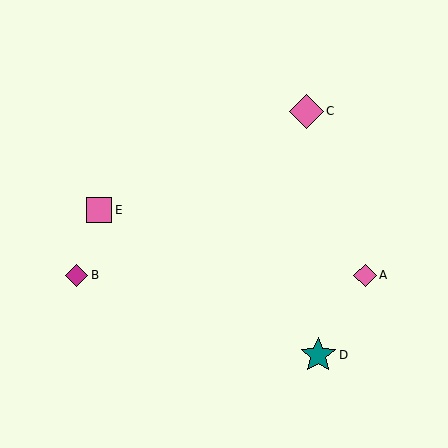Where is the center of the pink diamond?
The center of the pink diamond is at (365, 275).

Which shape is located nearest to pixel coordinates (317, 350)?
The teal star (labeled D) at (318, 355) is nearest to that location.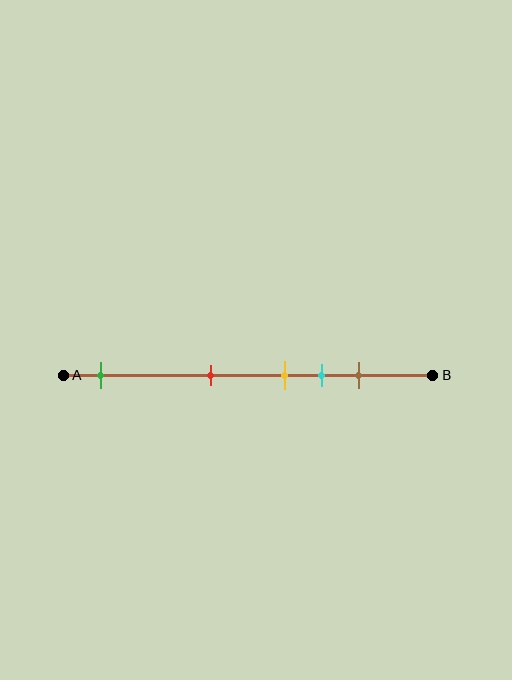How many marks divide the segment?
There are 5 marks dividing the segment.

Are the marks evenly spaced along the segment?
No, the marks are not evenly spaced.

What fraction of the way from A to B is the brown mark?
The brown mark is approximately 80% (0.8) of the way from A to B.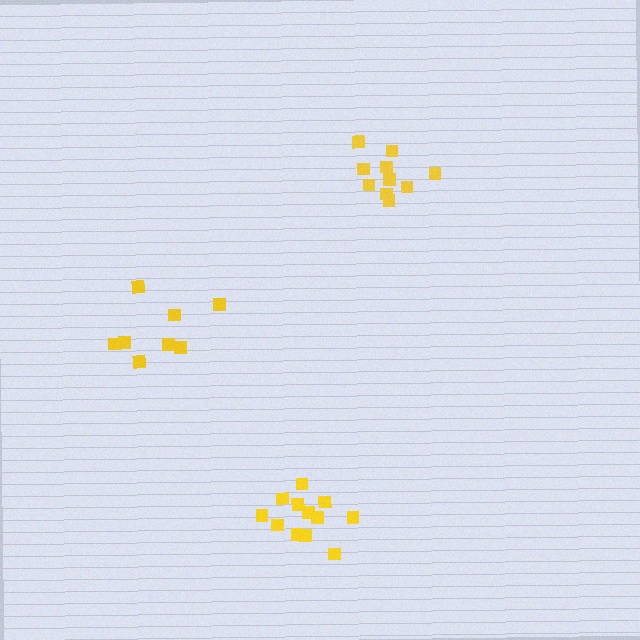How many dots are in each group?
Group 1: 12 dots, Group 2: 8 dots, Group 3: 10 dots (30 total).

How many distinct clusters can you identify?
There are 3 distinct clusters.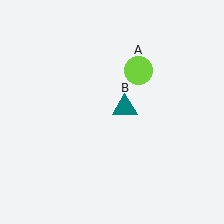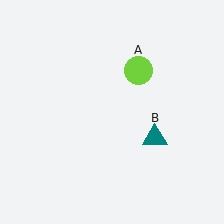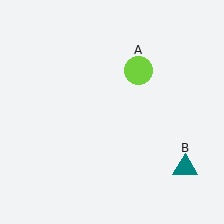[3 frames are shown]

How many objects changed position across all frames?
1 object changed position: teal triangle (object B).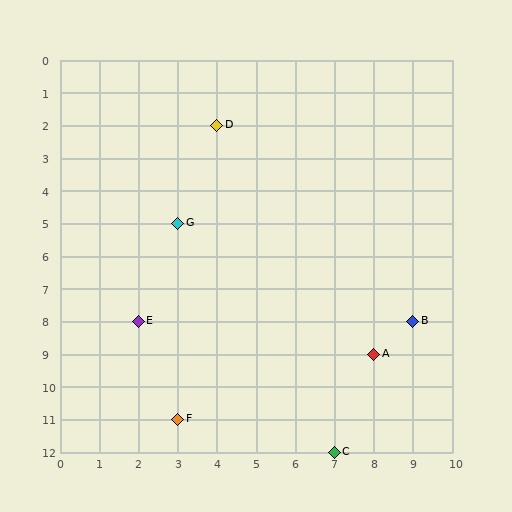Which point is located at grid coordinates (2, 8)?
Point E is at (2, 8).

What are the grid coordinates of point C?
Point C is at grid coordinates (7, 12).